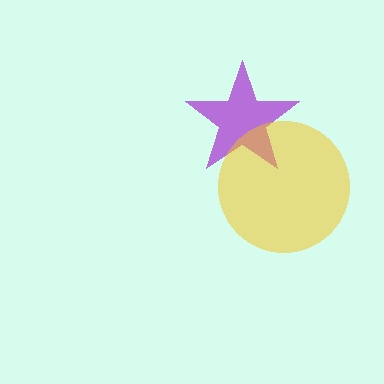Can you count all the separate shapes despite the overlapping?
Yes, there are 2 separate shapes.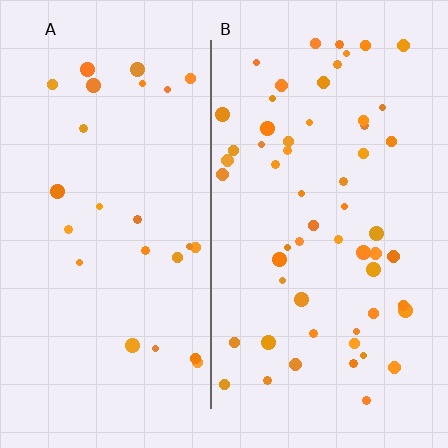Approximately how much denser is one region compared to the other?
Approximately 2.3× — region B over region A.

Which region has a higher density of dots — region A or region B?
B (the right).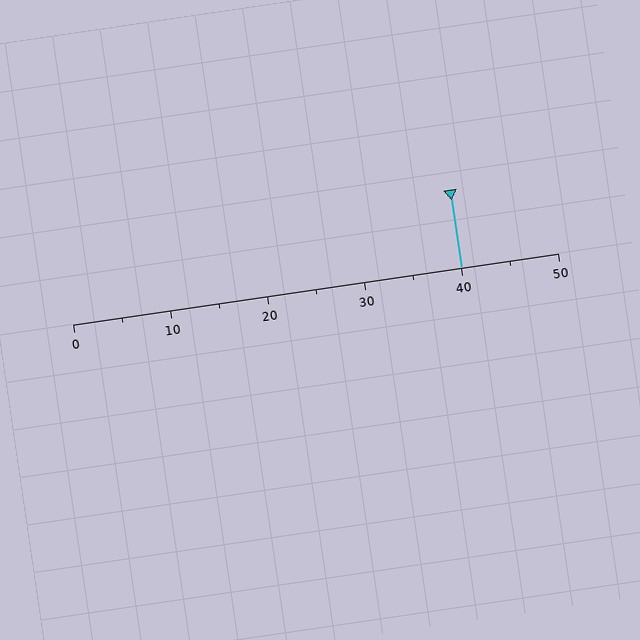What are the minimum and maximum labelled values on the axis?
The axis runs from 0 to 50.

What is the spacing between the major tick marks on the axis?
The major ticks are spaced 10 apart.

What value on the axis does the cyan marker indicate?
The marker indicates approximately 40.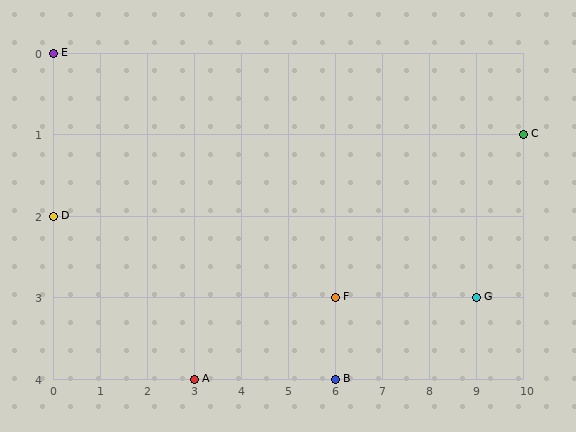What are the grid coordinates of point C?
Point C is at grid coordinates (10, 1).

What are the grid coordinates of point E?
Point E is at grid coordinates (0, 0).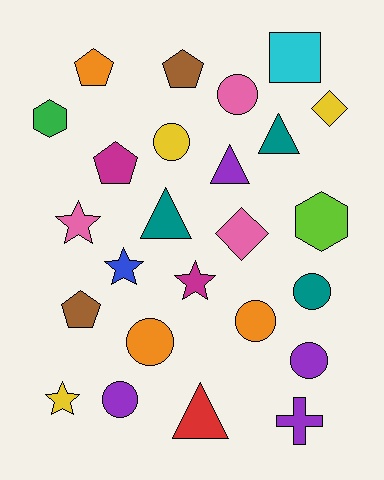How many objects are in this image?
There are 25 objects.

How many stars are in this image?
There are 4 stars.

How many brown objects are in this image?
There are 2 brown objects.